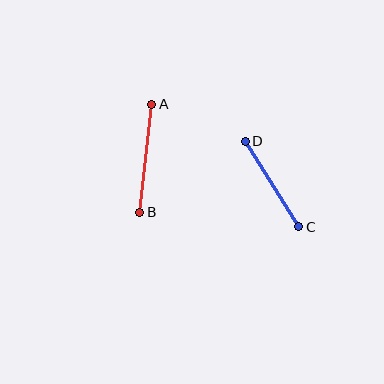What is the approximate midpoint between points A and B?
The midpoint is at approximately (146, 158) pixels.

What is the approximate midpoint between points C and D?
The midpoint is at approximately (272, 184) pixels.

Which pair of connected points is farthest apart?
Points A and B are farthest apart.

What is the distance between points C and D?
The distance is approximately 101 pixels.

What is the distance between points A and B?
The distance is approximately 109 pixels.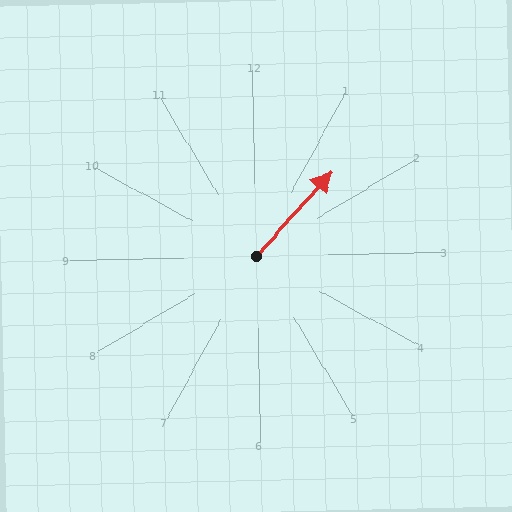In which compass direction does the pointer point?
Northeast.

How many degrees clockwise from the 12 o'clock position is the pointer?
Approximately 43 degrees.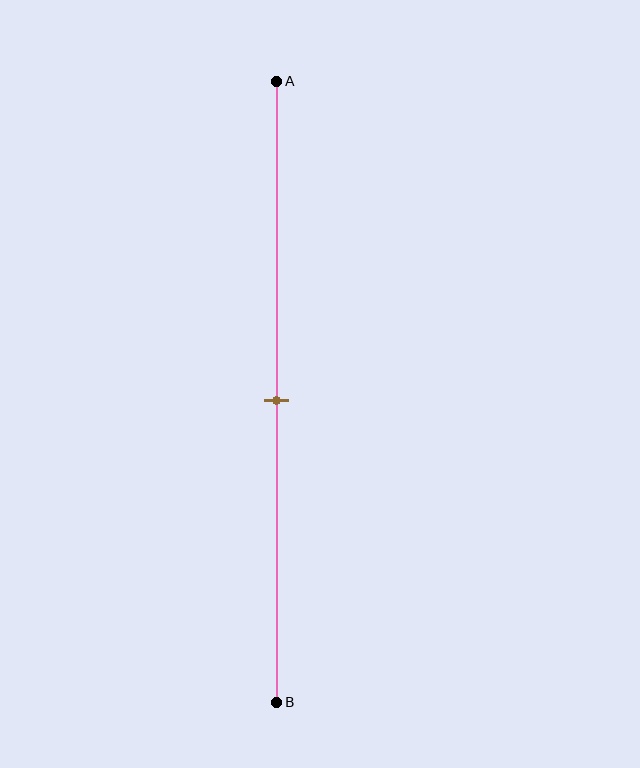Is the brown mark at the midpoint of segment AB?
Yes, the mark is approximately at the midpoint.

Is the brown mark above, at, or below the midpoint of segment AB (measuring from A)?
The brown mark is approximately at the midpoint of segment AB.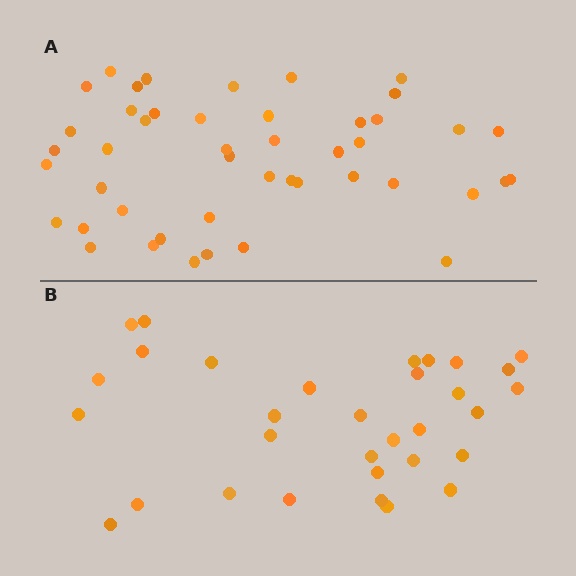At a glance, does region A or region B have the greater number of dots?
Region A (the top region) has more dots.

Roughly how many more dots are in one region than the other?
Region A has approximately 15 more dots than region B.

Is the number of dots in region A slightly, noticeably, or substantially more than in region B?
Region A has noticeably more, but not dramatically so. The ratio is roughly 1.4 to 1.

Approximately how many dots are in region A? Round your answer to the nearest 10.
About 50 dots. (The exact count is 46, which rounds to 50.)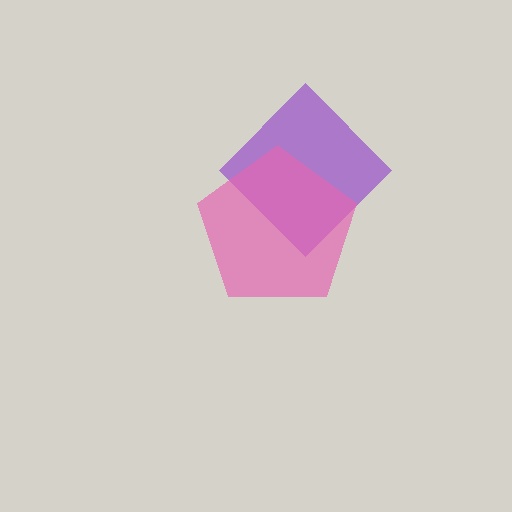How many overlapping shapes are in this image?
There are 2 overlapping shapes in the image.